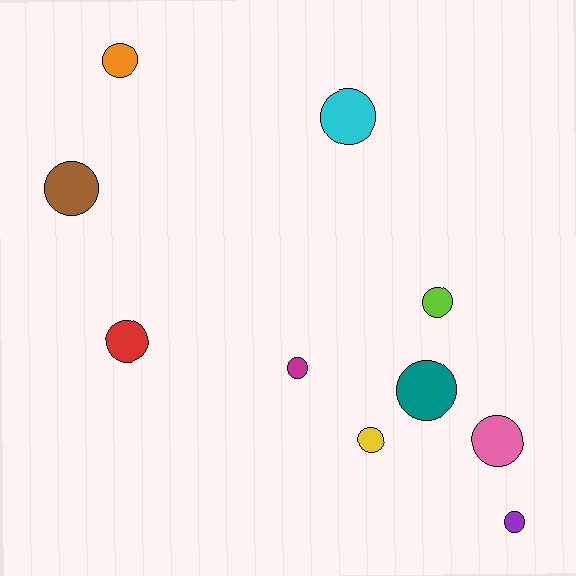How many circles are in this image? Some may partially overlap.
There are 10 circles.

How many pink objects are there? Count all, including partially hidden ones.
There is 1 pink object.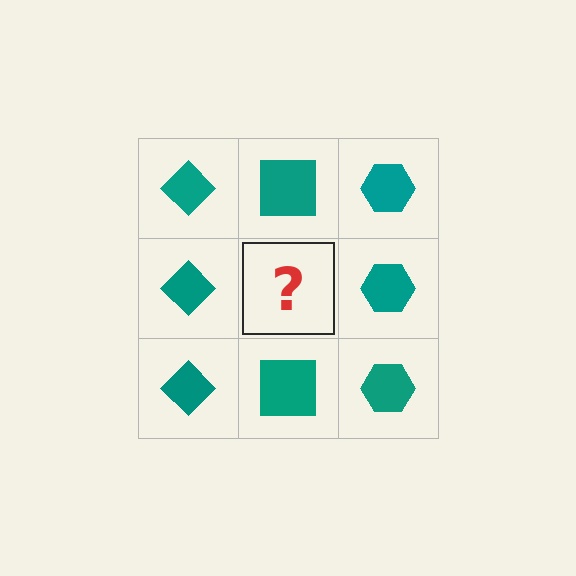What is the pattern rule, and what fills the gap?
The rule is that each column has a consistent shape. The gap should be filled with a teal square.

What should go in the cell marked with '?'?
The missing cell should contain a teal square.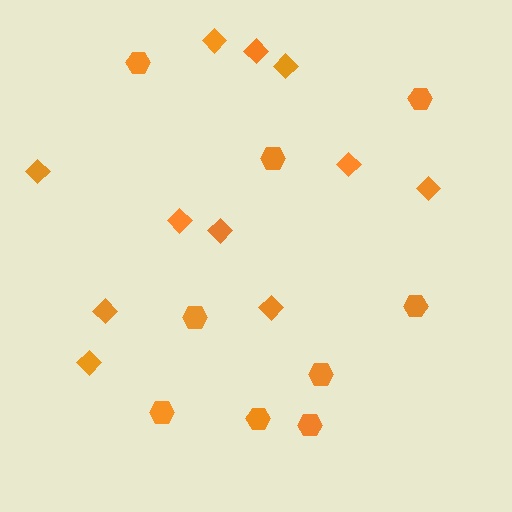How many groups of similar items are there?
There are 2 groups: one group of diamonds (11) and one group of hexagons (9).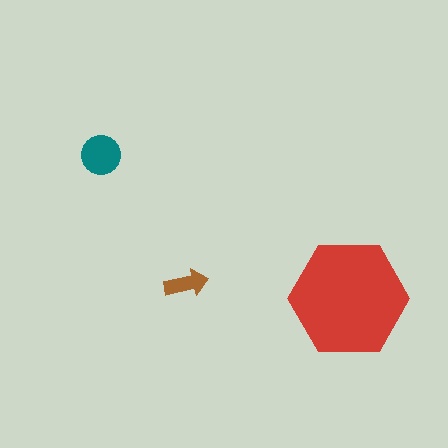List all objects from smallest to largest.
The brown arrow, the teal circle, the red hexagon.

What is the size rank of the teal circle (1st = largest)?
2nd.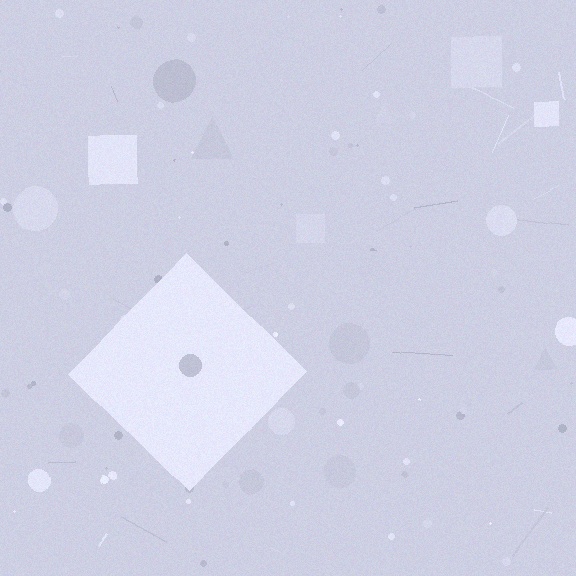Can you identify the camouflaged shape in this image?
The camouflaged shape is a diamond.